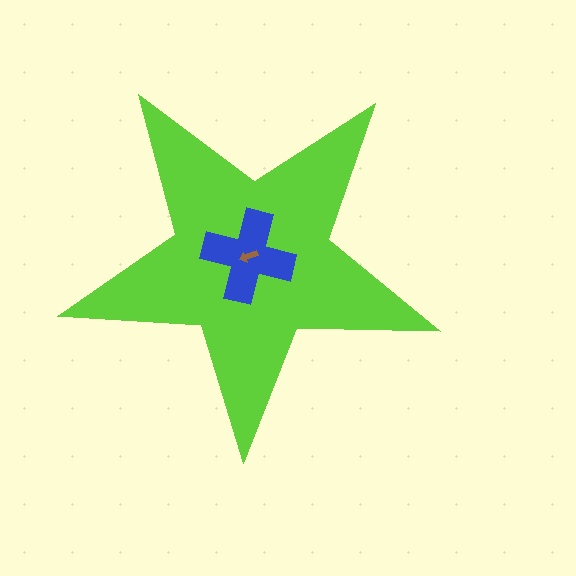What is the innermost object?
The brown arrow.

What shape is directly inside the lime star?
The blue cross.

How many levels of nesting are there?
3.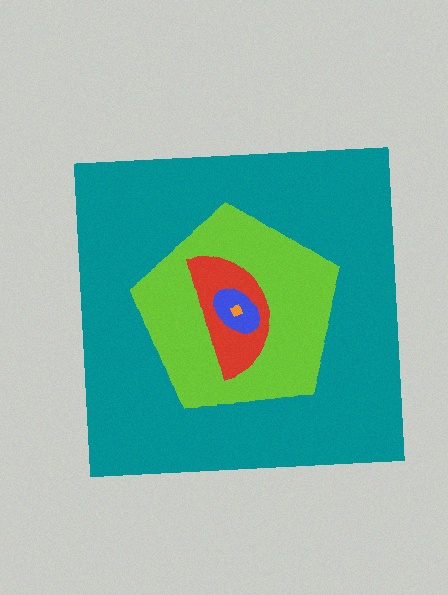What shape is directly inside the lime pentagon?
The red semicircle.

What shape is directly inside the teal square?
The lime pentagon.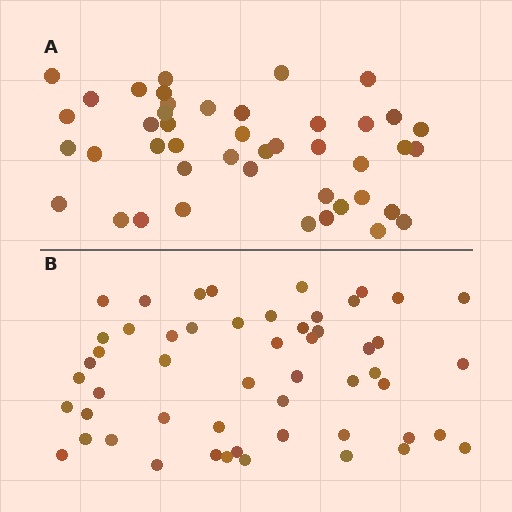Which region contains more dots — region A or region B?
Region B (the bottom region) has more dots.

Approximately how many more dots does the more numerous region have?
Region B has roughly 8 or so more dots than region A.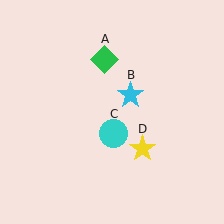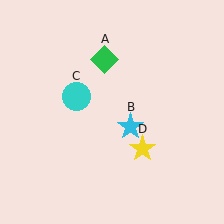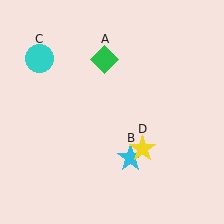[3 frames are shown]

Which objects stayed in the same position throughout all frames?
Green diamond (object A) and yellow star (object D) remained stationary.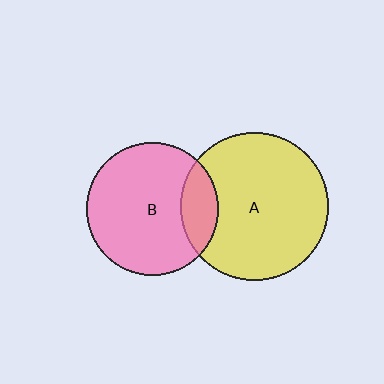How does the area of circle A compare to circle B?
Approximately 1.3 times.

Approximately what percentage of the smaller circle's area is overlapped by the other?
Approximately 20%.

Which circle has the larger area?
Circle A (yellow).